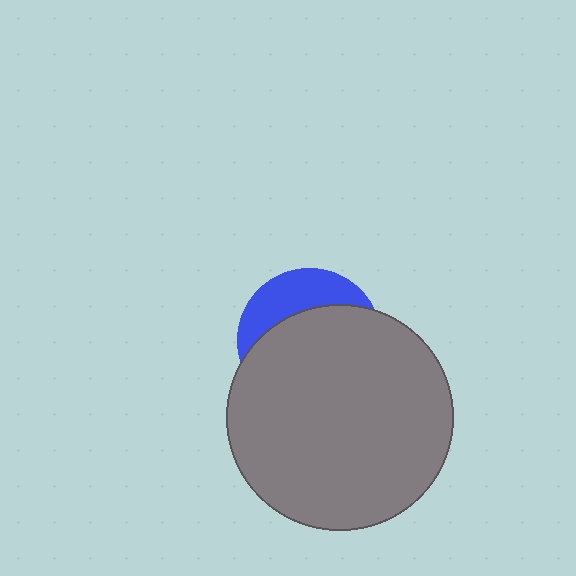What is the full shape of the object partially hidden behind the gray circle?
The partially hidden object is a blue circle.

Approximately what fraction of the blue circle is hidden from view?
Roughly 70% of the blue circle is hidden behind the gray circle.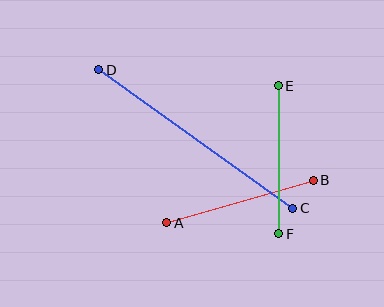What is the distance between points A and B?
The distance is approximately 153 pixels.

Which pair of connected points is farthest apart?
Points C and D are farthest apart.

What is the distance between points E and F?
The distance is approximately 148 pixels.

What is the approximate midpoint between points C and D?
The midpoint is at approximately (196, 139) pixels.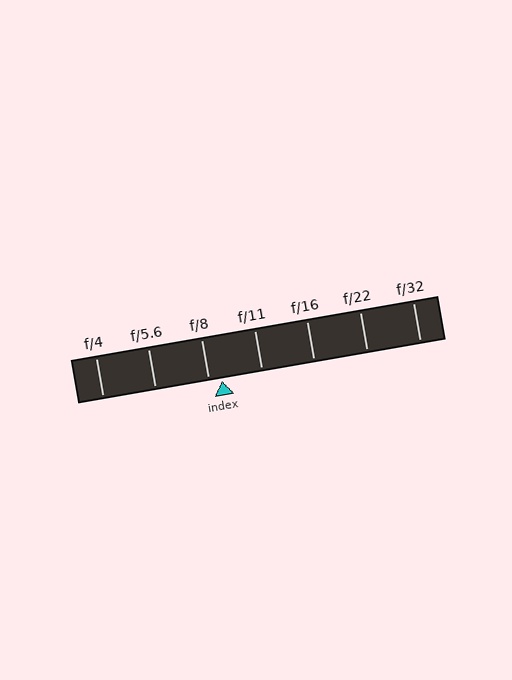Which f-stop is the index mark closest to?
The index mark is closest to f/8.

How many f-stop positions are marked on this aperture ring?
There are 7 f-stop positions marked.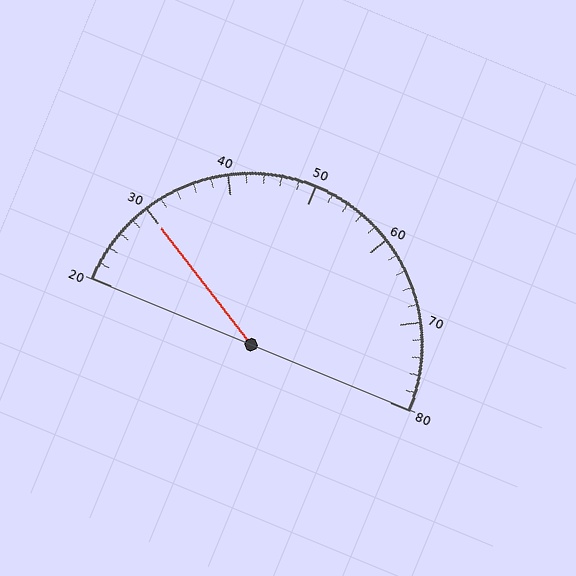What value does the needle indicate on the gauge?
The needle indicates approximately 30.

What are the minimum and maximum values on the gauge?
The gauge ranges from 20 to 80.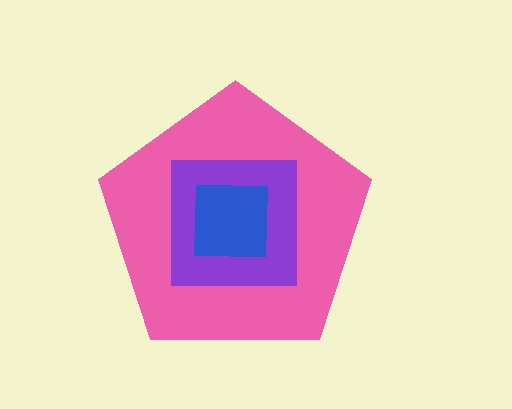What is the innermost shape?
The blue square.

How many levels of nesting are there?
3.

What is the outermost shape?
The pink pentagon.